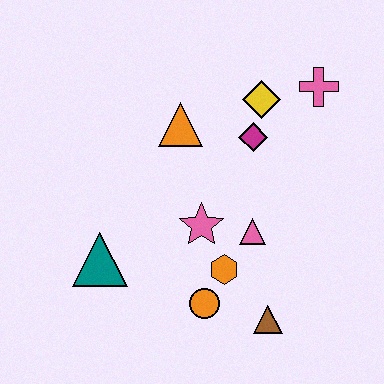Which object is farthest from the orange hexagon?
The pink cross is farthest from the orange hexagon.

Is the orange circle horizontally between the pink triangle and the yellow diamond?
No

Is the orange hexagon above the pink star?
No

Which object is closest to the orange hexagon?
The orange circle is closest to the orange hexagon.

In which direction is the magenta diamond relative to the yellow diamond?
The magenta diamond is below the yellow diamond.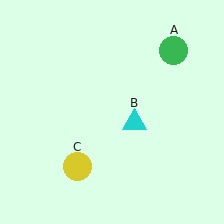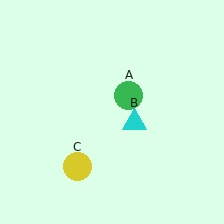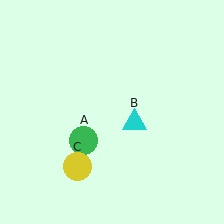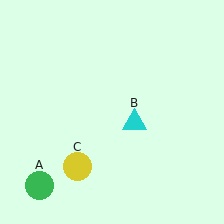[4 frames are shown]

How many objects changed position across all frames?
1 object changed position: green circle (object A).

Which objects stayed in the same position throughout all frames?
Cyan triangle (object B) and yellow circle (object C) remained stationary.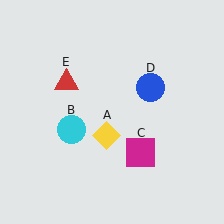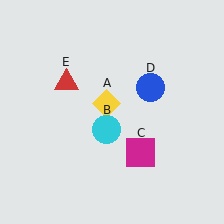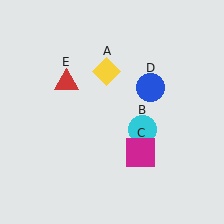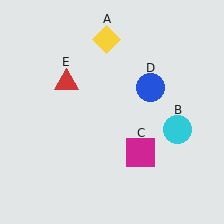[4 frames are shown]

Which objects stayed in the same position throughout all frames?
Magenta square (object C) and blue circle (object D) and red triangle (object E) remained stationary.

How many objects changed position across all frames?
2 objects changed position: yellow diamond (object A), cyan circle (object B).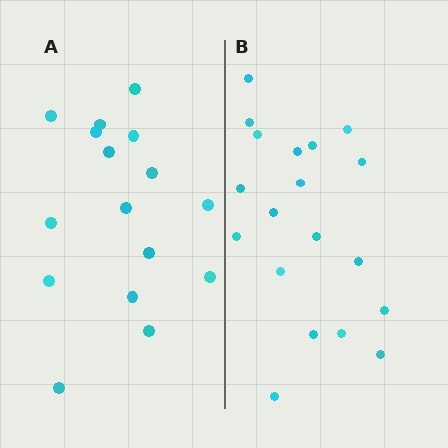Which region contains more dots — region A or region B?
Region B (the right region) has more dots.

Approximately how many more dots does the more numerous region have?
Region B has just a few more — roughly 2 or 3 more dots than region A.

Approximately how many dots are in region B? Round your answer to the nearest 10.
About 20 dots. (The exact count is 19, which rounds to 20.)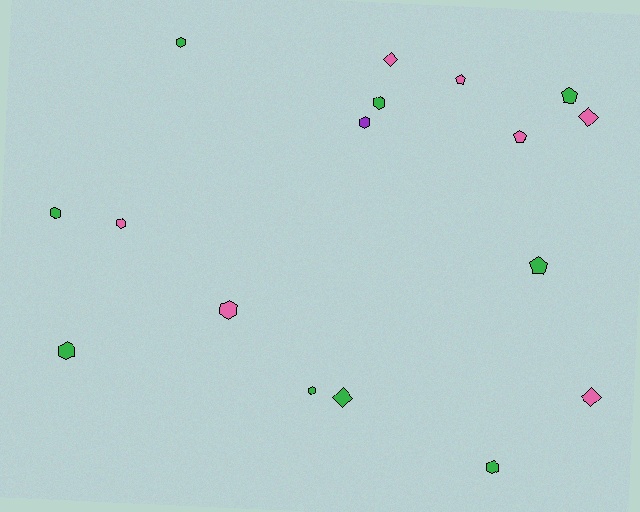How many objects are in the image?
There are 17 objects.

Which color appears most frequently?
Green, with 9 objects.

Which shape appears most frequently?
Hexagon, with 9 objects.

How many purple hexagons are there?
There is 1 purple hexagon.